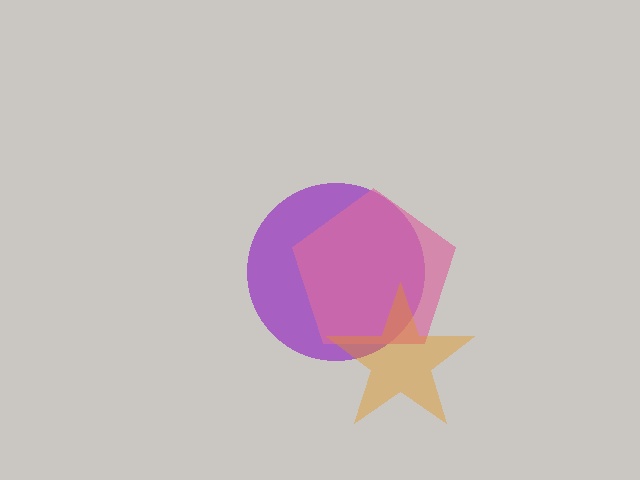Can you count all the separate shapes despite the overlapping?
Yes, there are 3 separate shapes.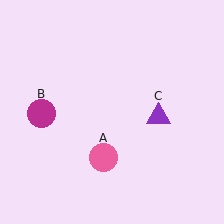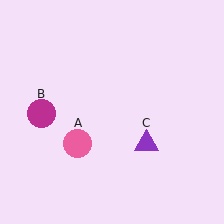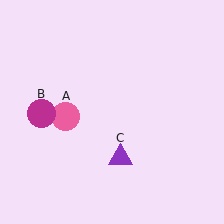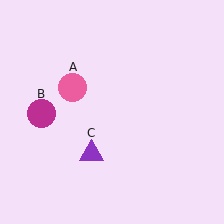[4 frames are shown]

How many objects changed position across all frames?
2 objects changed position: pink circle (object A), purple triangle (object C).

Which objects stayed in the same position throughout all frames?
Magenta circle (object B) remained stationary.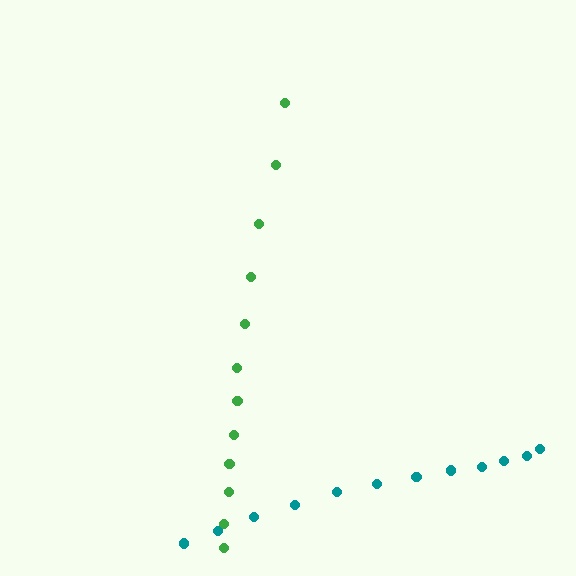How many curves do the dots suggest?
There are 2 distinct paths.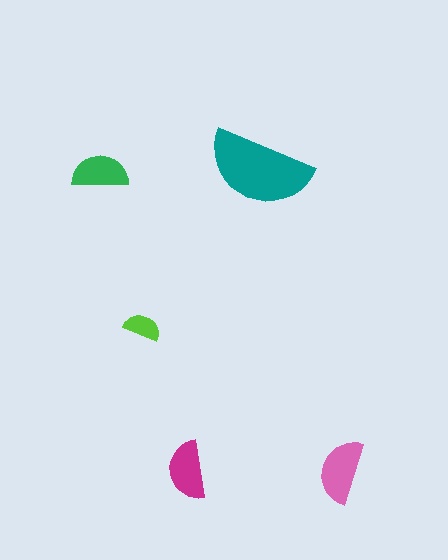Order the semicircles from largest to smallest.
the teal one, the pink one, the magenta one, the green one, the lime one.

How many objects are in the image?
There are 5 objects in the image.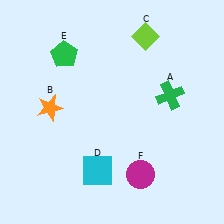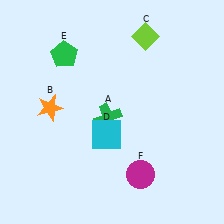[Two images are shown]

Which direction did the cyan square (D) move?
The cyan square (D) moved up.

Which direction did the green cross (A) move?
The green cross (A) moved left.